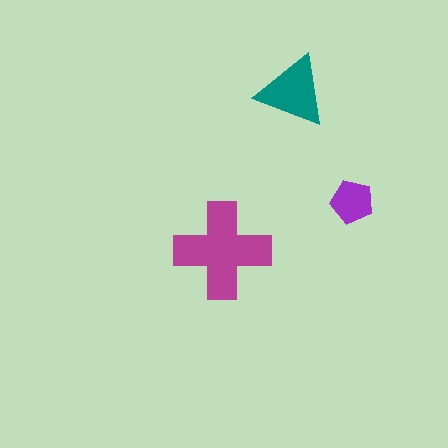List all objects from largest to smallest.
The magenta cross, the teal triangle, the purple pentagon.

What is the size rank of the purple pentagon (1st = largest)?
3rd.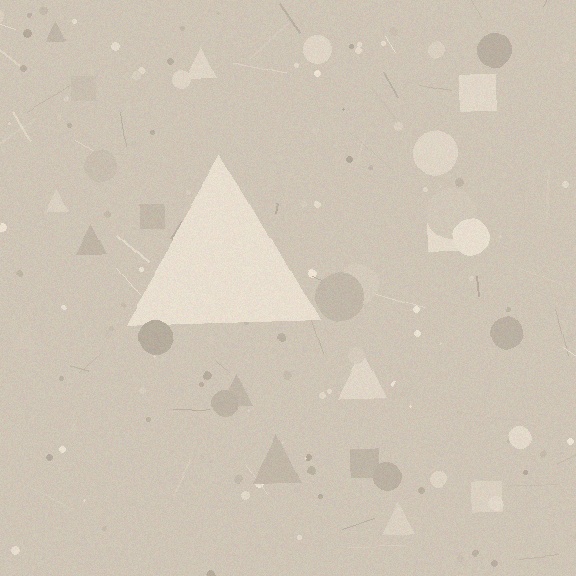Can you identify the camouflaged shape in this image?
The camouflaged shape is a triangle.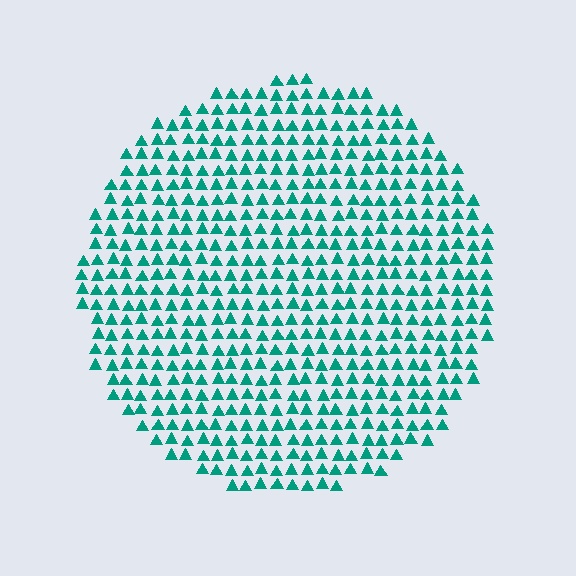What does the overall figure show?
The overall figure shows a circle.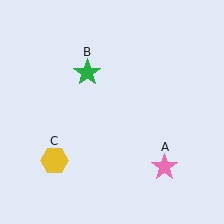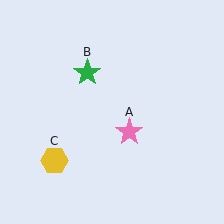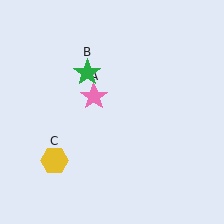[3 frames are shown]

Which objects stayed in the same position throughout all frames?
Green star (object B) and yellow hexagon (object C) remained stationary.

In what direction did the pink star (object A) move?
The pink star (object A) moved up and to the left.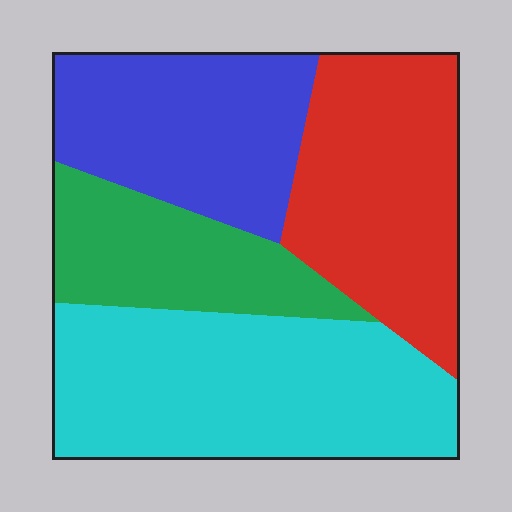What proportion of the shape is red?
Red takes up between a sixth and a third of the shape.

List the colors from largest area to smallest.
From largest to smallest: cyan, red, blue, green.